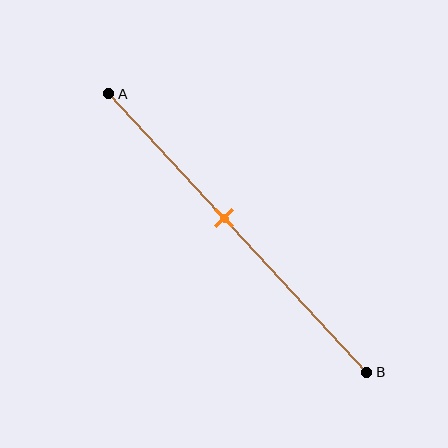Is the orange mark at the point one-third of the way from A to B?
No, the mark is at about 45% from A, not at the 33% one-third point.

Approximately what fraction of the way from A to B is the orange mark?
The orange mark is approximately 45% of the way from A to B.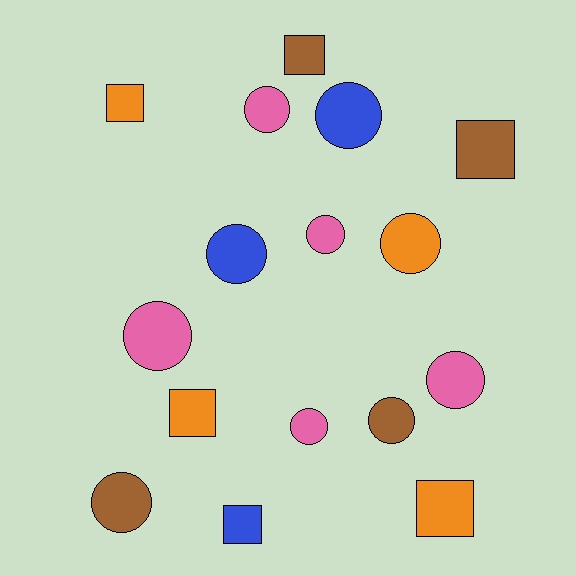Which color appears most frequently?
Pink, with 5 objects.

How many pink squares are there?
There are no pink squares.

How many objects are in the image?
There are 16 objects.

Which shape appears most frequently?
Circle, with 10 objects.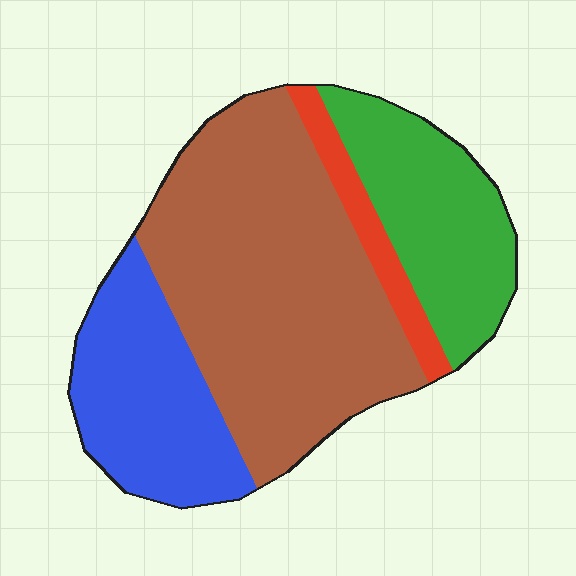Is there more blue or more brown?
Brown.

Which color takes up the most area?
Brown, at roughly 50%.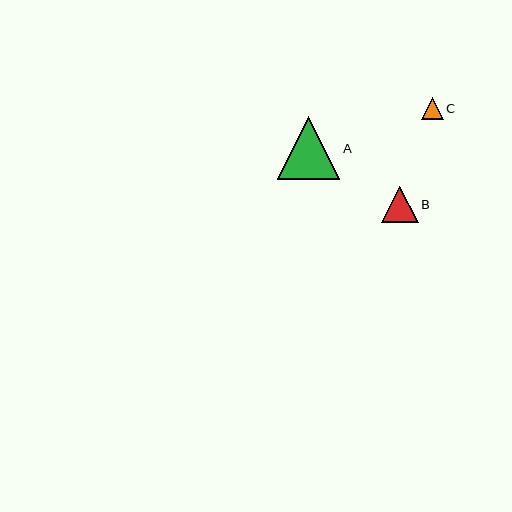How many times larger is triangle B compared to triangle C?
Triangle B is approximately 1.7 times the size of triangle C.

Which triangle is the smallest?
Triangle C is the smallest with a size of approximately 22 pixels.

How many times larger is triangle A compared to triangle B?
Triangle A is approximately 1.7 times the size of triangle B.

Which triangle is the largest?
Triangle A is the largest with a size of approximately 62 pixels.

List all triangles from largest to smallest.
From largest to smallest: A, B, C.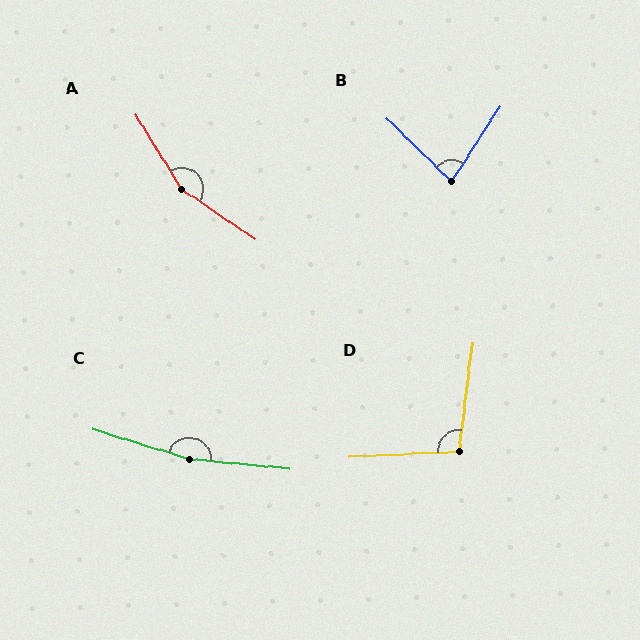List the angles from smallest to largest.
B (79°), D (100°), A (156°), C (168°).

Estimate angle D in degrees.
Approximately 100 degrees.